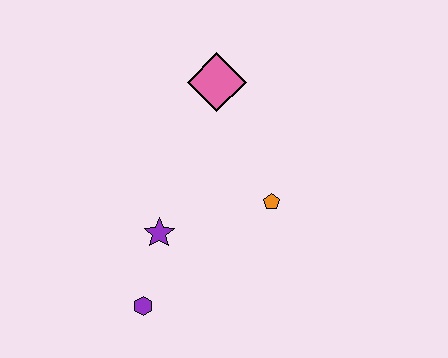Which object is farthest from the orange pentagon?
The purple hexagon is farthest from the orange pentagon.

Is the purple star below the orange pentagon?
Yes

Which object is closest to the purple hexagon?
The purple star is closest to the purple hexagon.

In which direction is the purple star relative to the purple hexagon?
The purple star is above the purple hexagon.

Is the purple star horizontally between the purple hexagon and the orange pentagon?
Yes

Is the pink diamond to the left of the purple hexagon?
No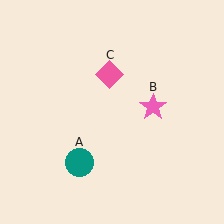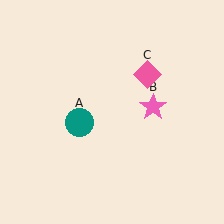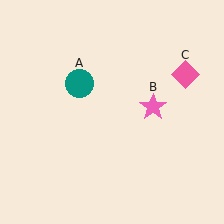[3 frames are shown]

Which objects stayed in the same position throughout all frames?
Pink star (object B) remained stationary.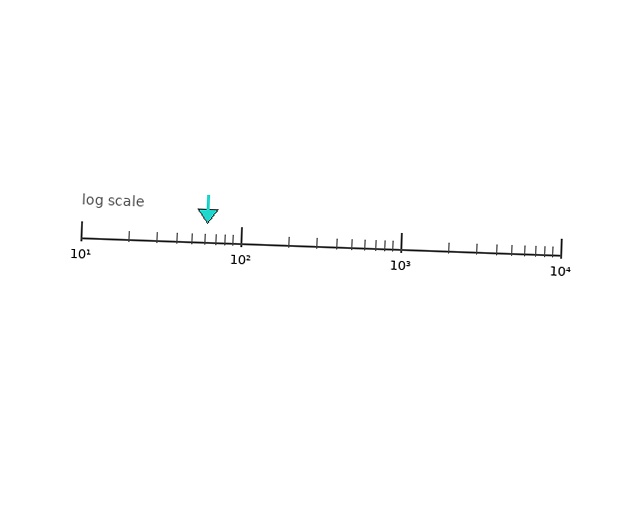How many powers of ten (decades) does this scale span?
The scale spans 3 decades, from 10 to 10000.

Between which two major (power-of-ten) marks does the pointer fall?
The pointer is between 10 and 100.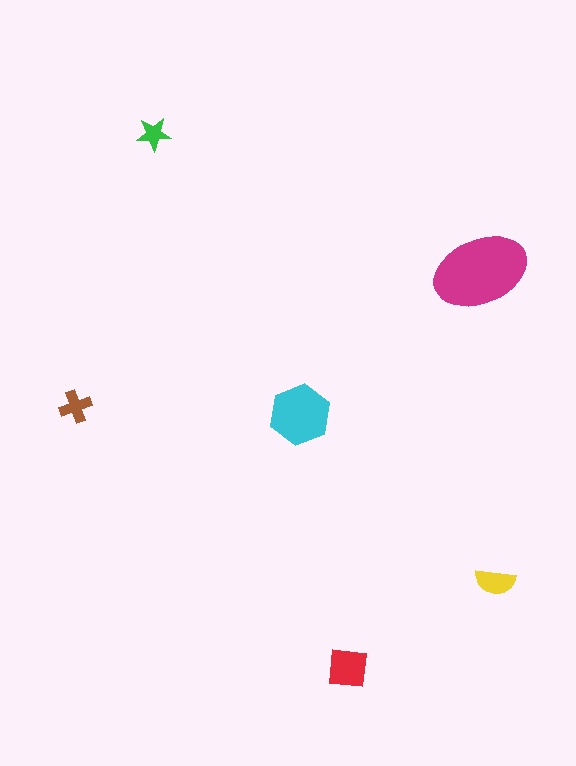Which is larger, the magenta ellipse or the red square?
The magenta ellipse.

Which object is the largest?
The magenta ellipse.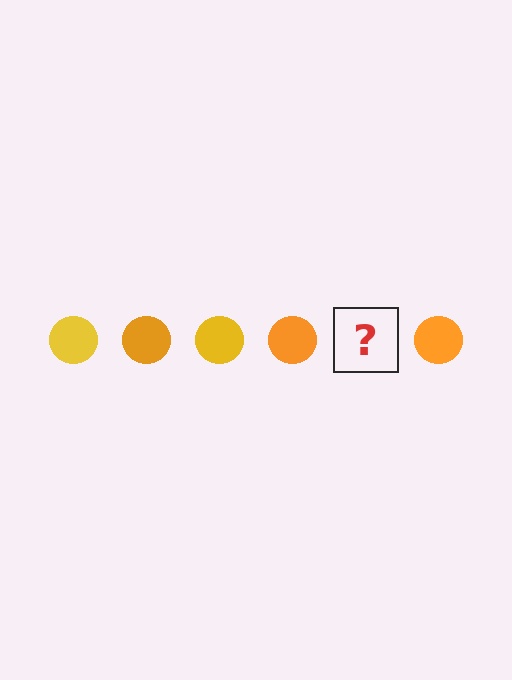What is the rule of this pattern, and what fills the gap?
The rule is that the pattern cycles through yellow, orange circles. The gap should be filled with a yellow circle.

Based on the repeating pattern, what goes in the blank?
The blank should be a yellow circle.